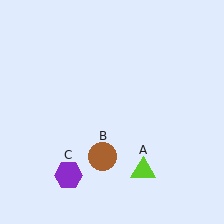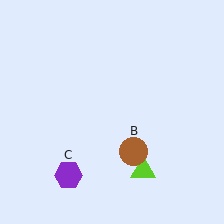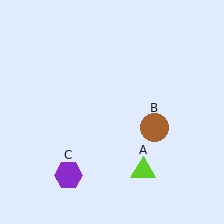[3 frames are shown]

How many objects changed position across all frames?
1 object changed position: brown circle (object B).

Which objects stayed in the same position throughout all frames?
Lime triangle (object A) and purple hexagon (object C) remained stationary.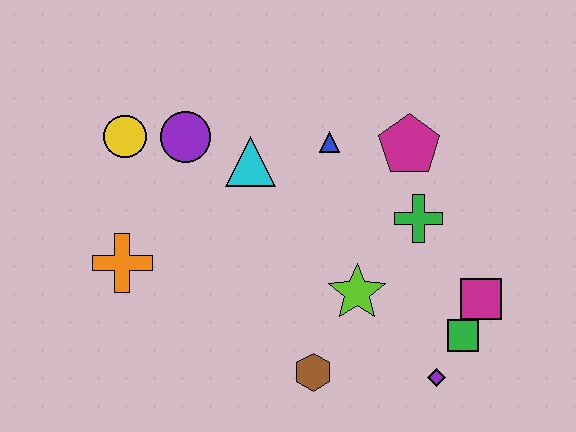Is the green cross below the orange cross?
No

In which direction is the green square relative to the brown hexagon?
The green square is to the right of the brown hexagon.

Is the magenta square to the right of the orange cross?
Yes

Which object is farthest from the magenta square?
The yellow circle is farthest from the magenta square.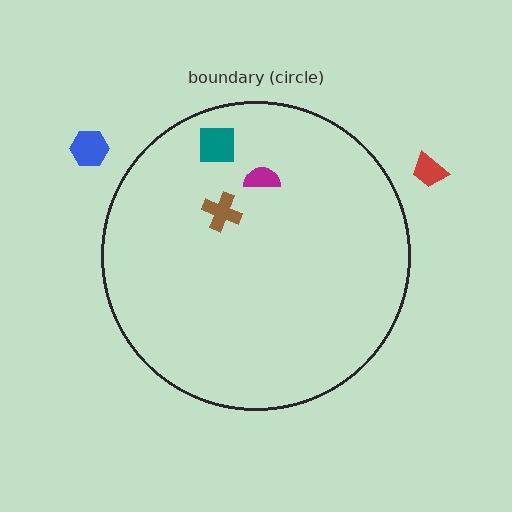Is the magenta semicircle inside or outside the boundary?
Inside.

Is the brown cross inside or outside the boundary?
Inside.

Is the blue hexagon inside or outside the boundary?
Outside.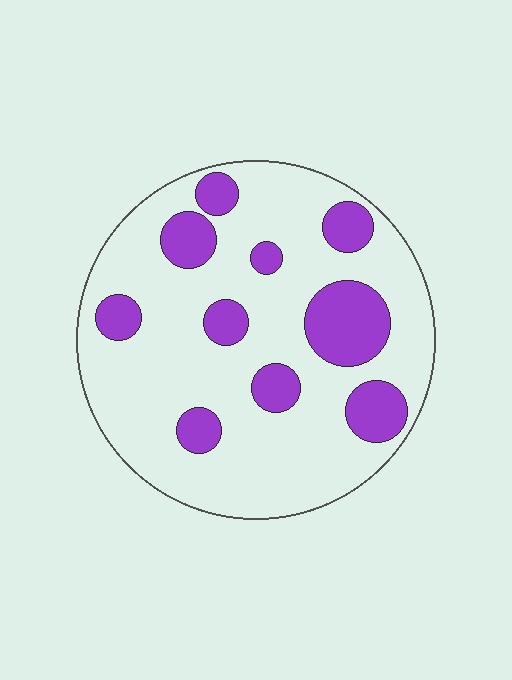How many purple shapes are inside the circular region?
10.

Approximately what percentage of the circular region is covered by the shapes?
Approximately 25%.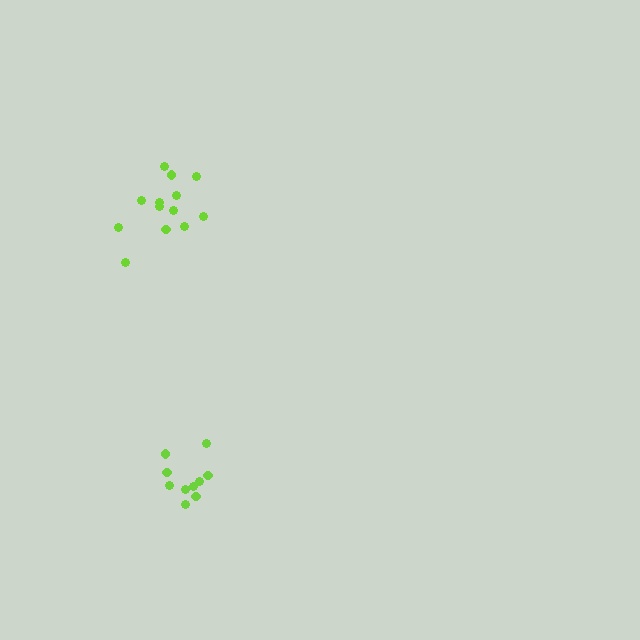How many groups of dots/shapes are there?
There are 2 groups.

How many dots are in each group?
Group 1: 10 dots, Group 2: 13 dots (23 total).